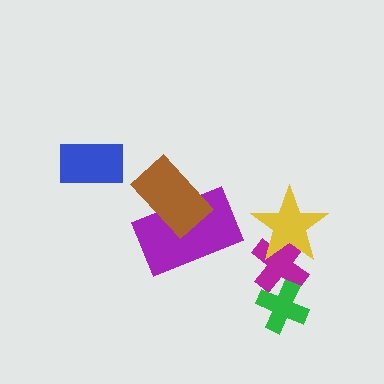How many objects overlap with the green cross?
1 object overlaps with the green cross.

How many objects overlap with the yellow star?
1 object overlaps with the yellow star.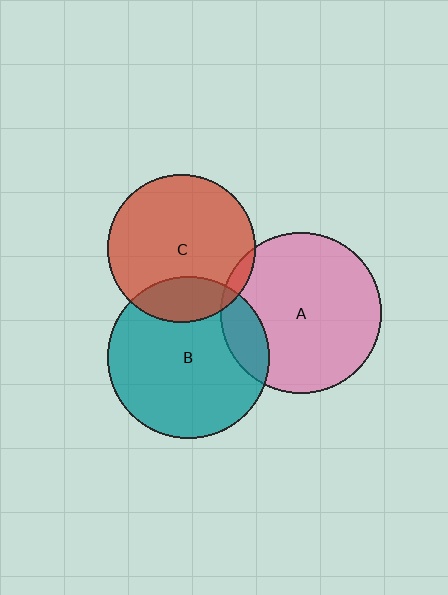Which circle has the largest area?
Circle B (teal).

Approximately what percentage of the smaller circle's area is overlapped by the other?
Approximately 15%.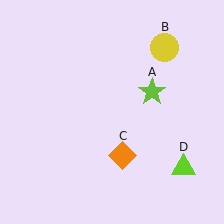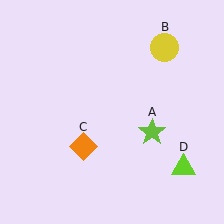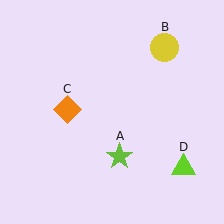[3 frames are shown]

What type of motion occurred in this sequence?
The lime star (object A), orange diamond (object C) rotated clockwise around the center of the scene.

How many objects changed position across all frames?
2 objects changed position: lime star (object A), orange diamond (object C).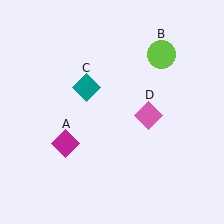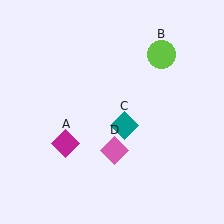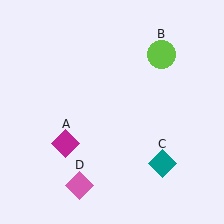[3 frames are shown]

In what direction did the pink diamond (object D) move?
The pink diamond (object D) moved down and to the left.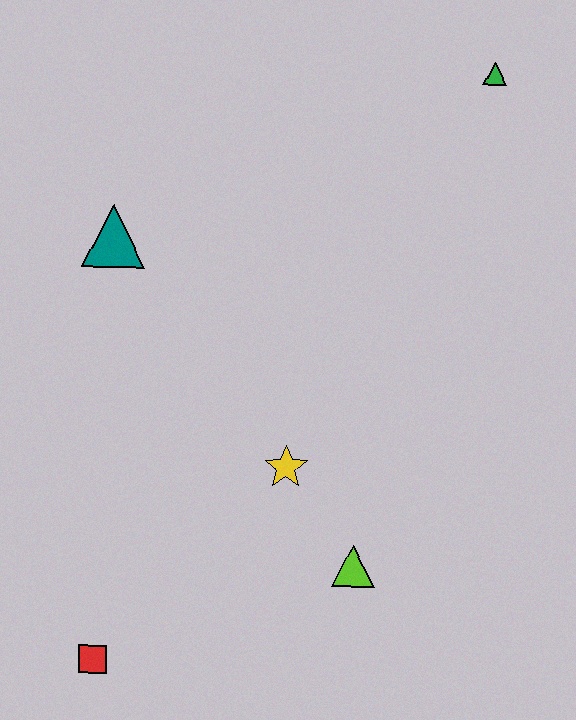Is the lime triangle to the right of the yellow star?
Yes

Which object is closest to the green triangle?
The teal triangle is closest to the green triangle.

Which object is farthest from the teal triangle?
The red square is farthest from the teal triangle.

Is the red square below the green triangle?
Yes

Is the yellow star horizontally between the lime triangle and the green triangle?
No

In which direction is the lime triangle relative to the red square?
The lime triangle is to the right of the red square.